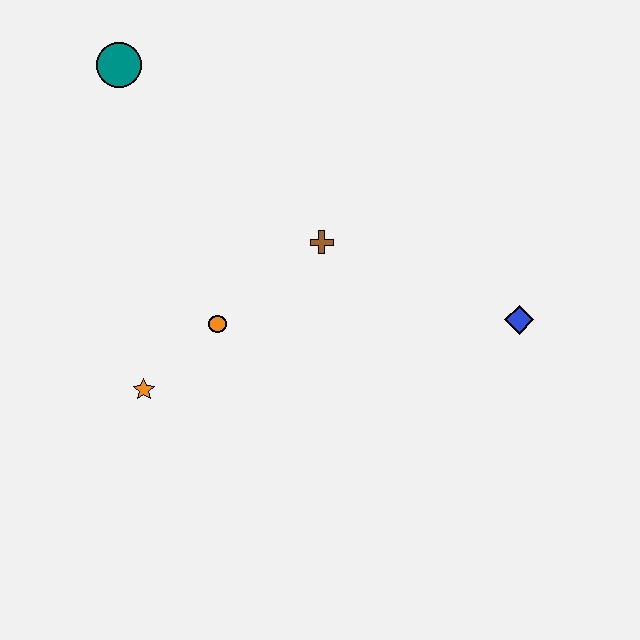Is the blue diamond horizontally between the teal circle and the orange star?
No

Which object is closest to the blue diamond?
The brown cross is closest to the blue diamond.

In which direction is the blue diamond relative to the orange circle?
The blue diamond is to the right of the orange circle.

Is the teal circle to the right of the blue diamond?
No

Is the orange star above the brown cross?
No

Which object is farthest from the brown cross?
The teal circle is farthest from the brown cross.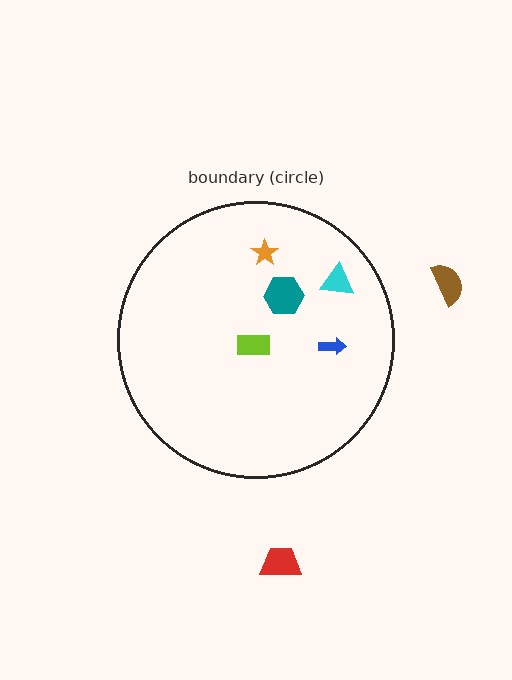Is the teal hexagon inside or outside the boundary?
Inside.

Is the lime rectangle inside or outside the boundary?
Inside.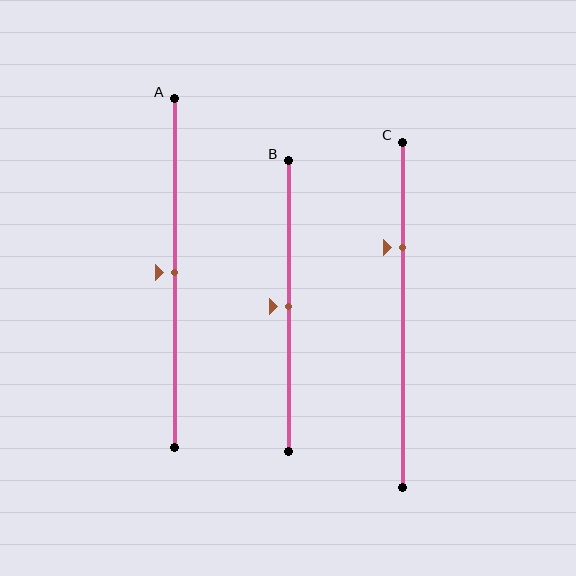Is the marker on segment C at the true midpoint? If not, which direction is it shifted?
No, the marker on segment C is shifted upward by about 20% of the segment length.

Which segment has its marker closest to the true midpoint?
Segment A has its marker closest to the true midpoint.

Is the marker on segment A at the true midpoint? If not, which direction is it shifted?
Yes, the marker on segment A is at the true midpoint.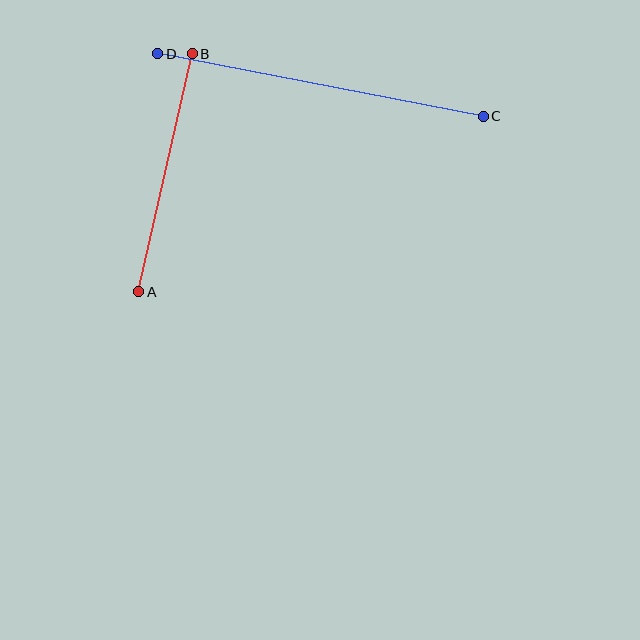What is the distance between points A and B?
The distance is approximately 244 pixels.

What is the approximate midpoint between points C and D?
The midpoint is at approximately (320, 85) pixels.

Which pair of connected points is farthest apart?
Points C and D are farthest apart.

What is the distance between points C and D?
The distance is approximately 331 pixels.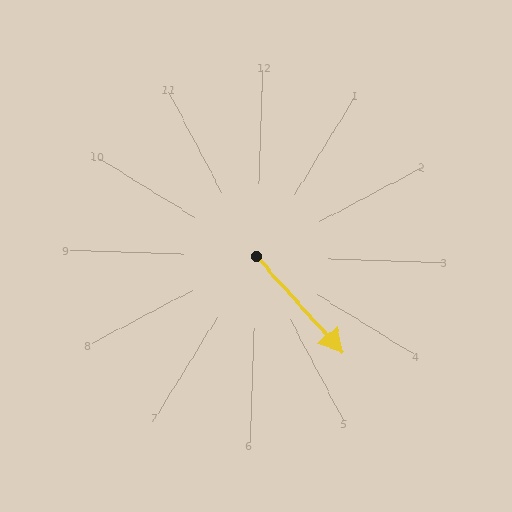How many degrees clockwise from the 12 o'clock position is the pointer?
Approximately 136 degrees.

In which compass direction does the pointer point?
Southeast.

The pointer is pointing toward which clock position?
Roughly 5 o'clock.